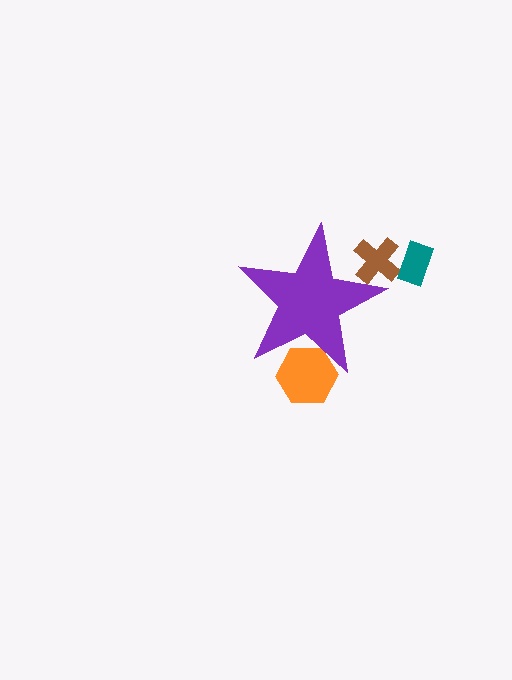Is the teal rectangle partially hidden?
No, the teal rectangle is fully visible.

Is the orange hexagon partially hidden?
Yes, the orange hexagon is partially hidden behind the purple star.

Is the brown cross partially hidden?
Yes, the brown cross is partially hidden behind the purple star.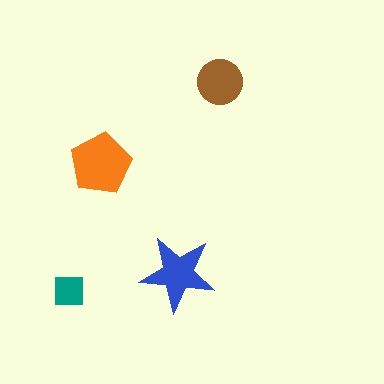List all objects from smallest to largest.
The teal square, the brown circle, the blue star, the orange pentagon.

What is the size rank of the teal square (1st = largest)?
4th.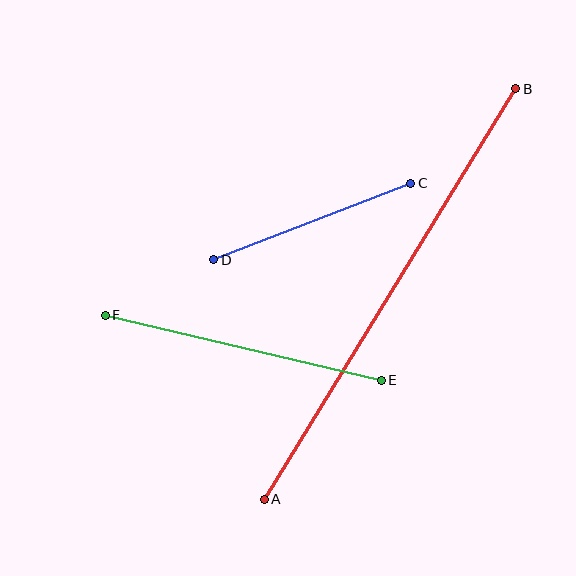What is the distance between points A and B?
The distance is approximately 481 pixels.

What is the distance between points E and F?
The distance is approximately 284 pixels.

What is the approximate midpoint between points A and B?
The midpoint is at approximately (390, 294) pixels.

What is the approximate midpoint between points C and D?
The midpoint is at approximately (312, 221) pixels.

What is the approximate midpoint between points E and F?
The midpoint is at approximately (243, 348) pixels.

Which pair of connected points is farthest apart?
Points A and B are farthest apart.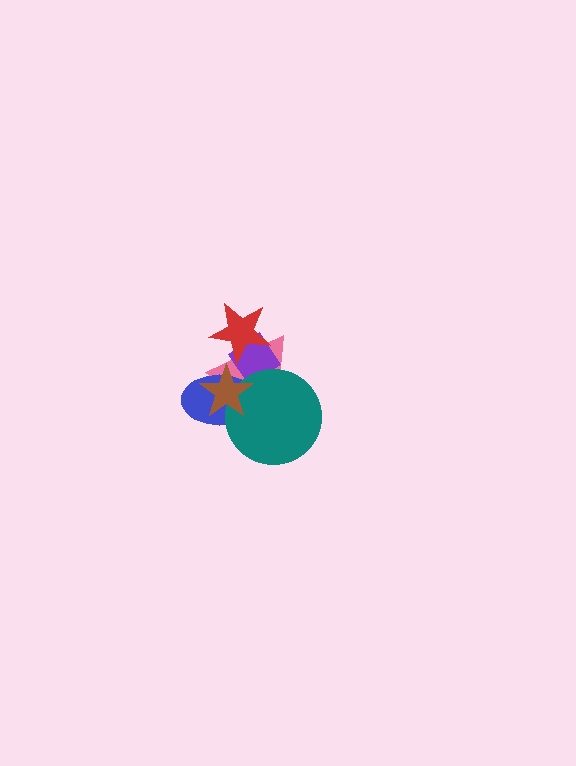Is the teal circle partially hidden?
Yes, it is partially covered by another shape.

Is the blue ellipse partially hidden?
Yes, it is partially covered by another shape.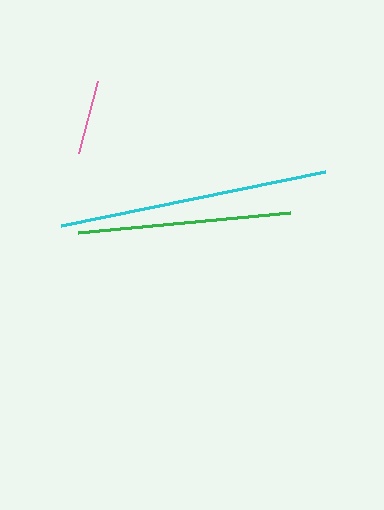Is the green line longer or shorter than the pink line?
The green line is longer than the pink line.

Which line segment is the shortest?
The pink line is the shortest at approximately 74 pixels.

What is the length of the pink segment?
The pink segment is approximately 74 pixels long.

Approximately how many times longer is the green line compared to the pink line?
The green line is approximately 2.9 times the length of the pink line.